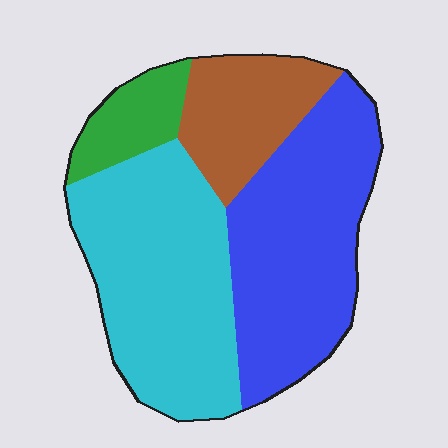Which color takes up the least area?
Green, at roughly 10%.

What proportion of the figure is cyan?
Cyan covers 38% of the figure.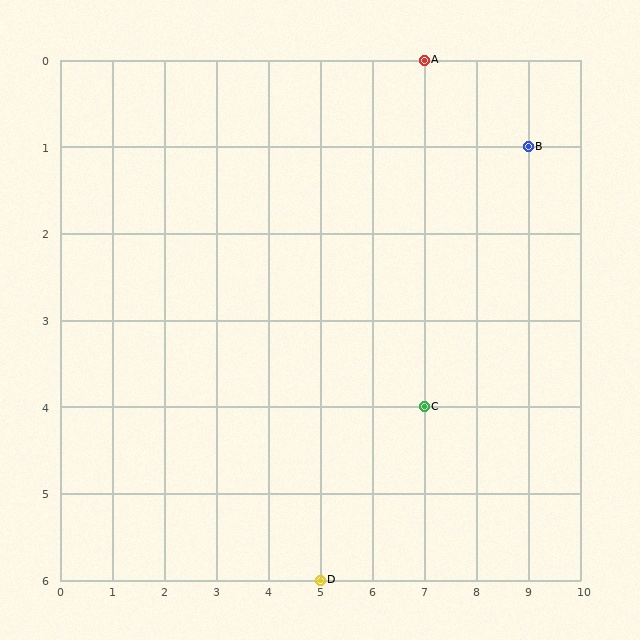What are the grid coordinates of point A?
Point A is at grid coordinates (7, 0).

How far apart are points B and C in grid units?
Points B and C are 2 columns and 3 rows apart (about 3.6 grid units diagonally).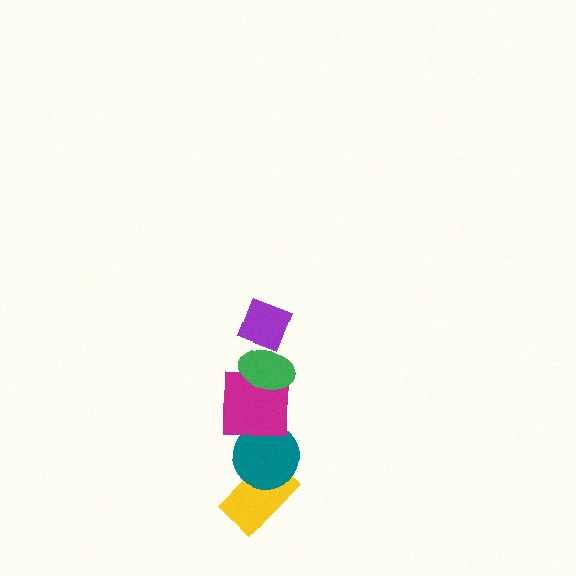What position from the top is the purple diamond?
The purple diamond is 1st from the top.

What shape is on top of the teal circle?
The magenta square is on top of the teal circle.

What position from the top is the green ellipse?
The green ellipse is 2nd from the top.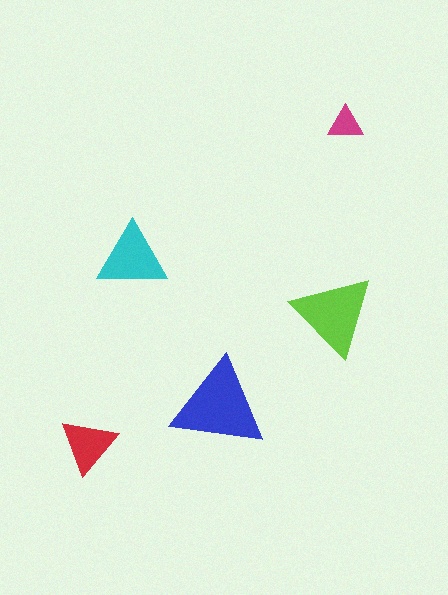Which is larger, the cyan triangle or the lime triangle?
The lime one.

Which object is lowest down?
The red triangle is bottommost.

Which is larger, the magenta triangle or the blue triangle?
The blue one.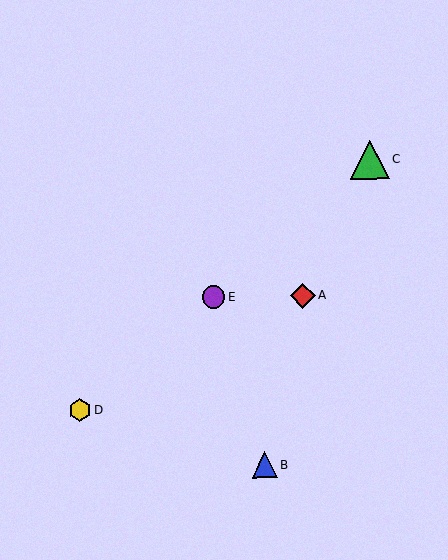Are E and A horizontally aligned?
Yes, both are at y≈297.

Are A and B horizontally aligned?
No, A is at y≈296 and B is at y≈465.